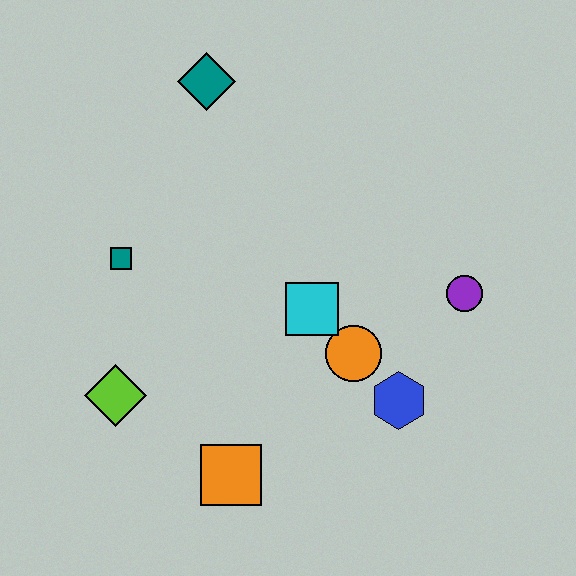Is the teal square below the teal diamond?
Yes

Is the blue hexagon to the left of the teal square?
No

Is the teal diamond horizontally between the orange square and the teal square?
Yes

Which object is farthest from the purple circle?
The lime diamond is farthest from the purple circle.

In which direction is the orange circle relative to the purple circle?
The orange circle is to the left of the purple circle.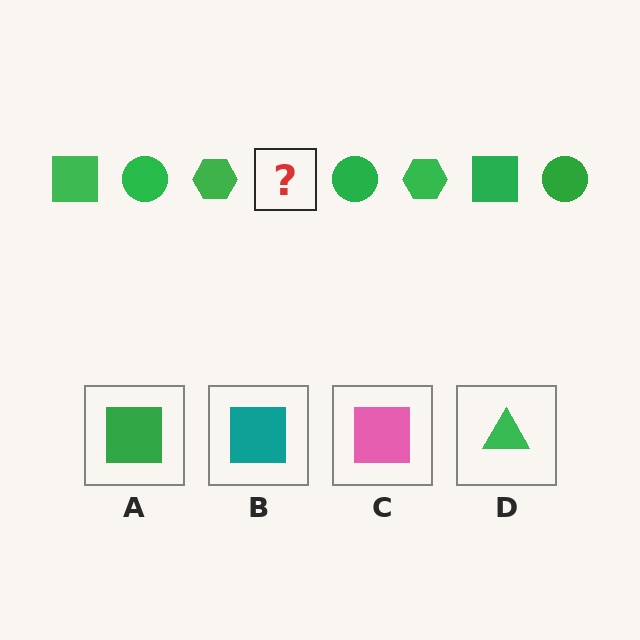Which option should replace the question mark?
Option A.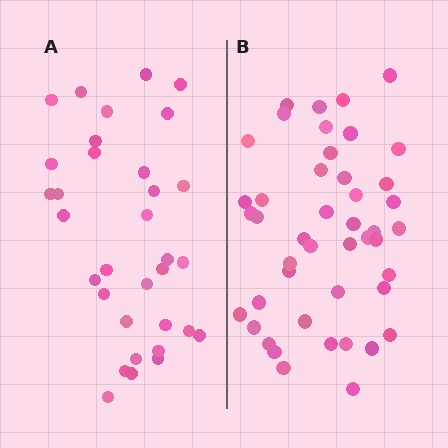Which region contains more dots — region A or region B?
Region B (the right region) has more dots.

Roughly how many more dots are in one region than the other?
Region B has roughly 12 or so more dots than region A.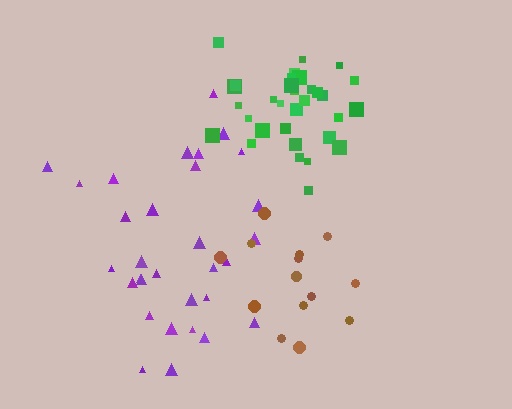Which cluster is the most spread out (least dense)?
Brown.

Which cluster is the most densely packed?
Green.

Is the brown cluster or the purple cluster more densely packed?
Purple.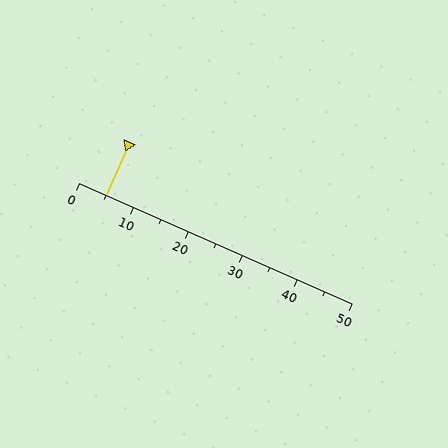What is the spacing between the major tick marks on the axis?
The major ticks are spaced 10 apart.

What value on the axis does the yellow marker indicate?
The marker indicates approximately 5.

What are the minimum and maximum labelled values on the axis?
The axis runs from 0 to 50.